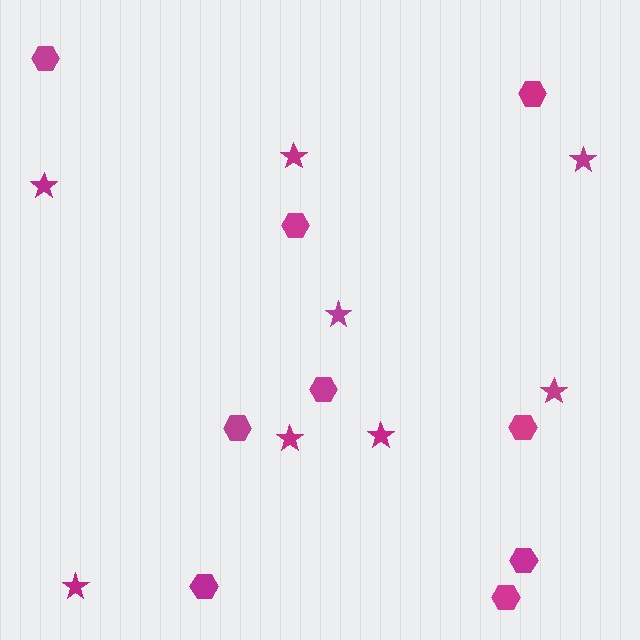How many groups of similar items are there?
There are 2 groups: one group of hexagons (9) and one group of stars (8).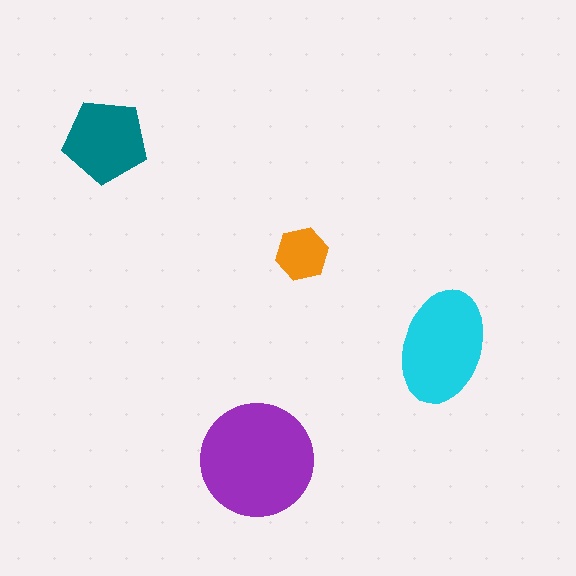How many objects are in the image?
There are 4 objects in the image.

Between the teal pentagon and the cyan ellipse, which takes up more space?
The cyan ellipse.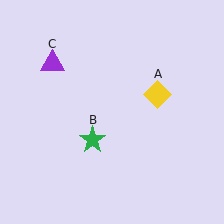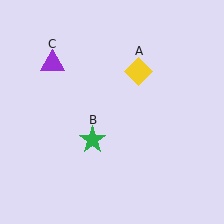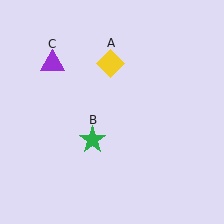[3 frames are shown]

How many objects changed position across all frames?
1 object changed position: yellow diamond (object A).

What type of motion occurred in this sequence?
The yellow diamond (object A) rotated counterclockwise around the center of the scene.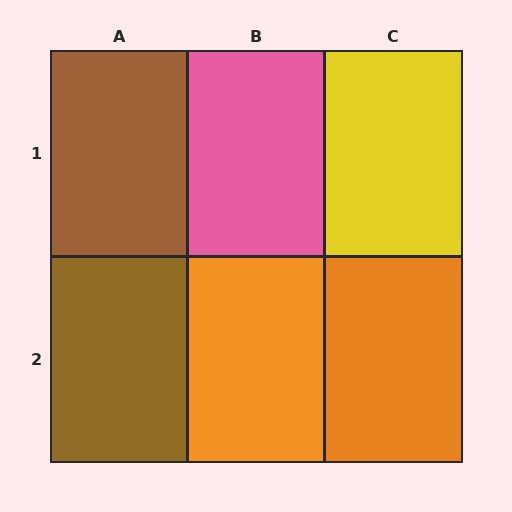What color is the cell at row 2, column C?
Orange.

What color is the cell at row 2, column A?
Brown.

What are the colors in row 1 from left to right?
Brown, pink, yellow.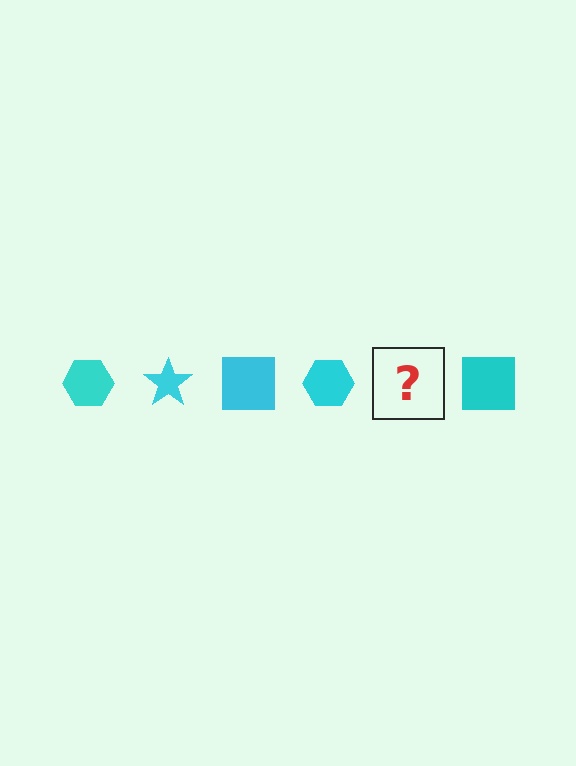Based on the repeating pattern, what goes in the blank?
The blank should be a cyan star.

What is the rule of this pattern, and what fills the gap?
The rule is that the pattern cycles through hexagon, star, square shapes in cyan. The gap should be filled with a cyan star.